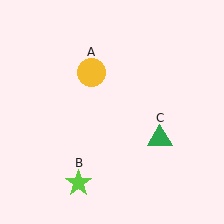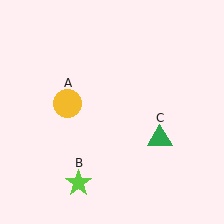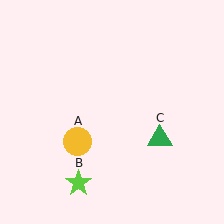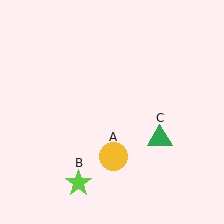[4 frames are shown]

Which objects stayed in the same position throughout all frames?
Lime star (object B) and green triangle (object C) remained stationary.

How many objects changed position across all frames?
1 object changed position: yellow circle (object A).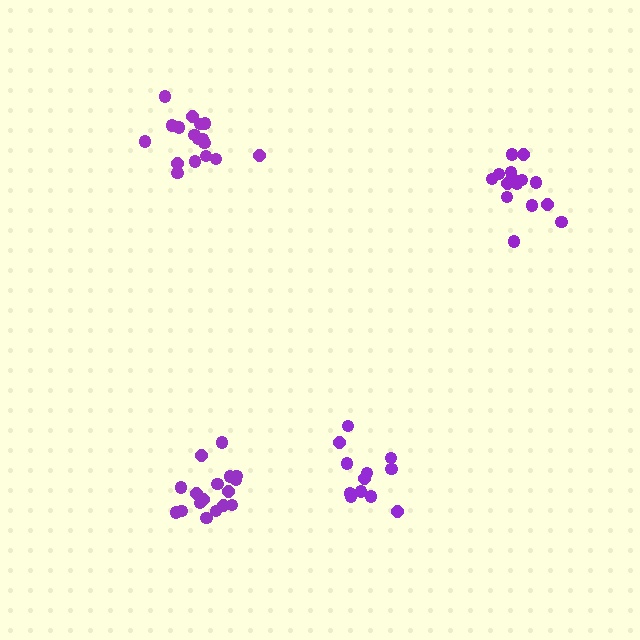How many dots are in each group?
Group 1: 12 dots, Group 2: 17 dots, Group 3: 15 dots, Group 4: 17 dots (61 total).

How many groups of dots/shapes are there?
There are 4 groups.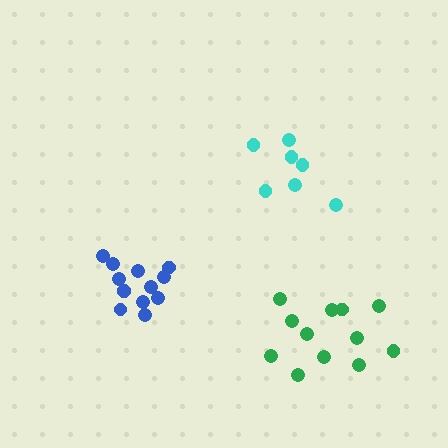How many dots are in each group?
Group 1: 13 dots, Group 2: 7 dots, Group 3: 12 dots (32 total).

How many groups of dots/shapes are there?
There are 3 groups.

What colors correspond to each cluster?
The clusters are colored: blue, cyan, green.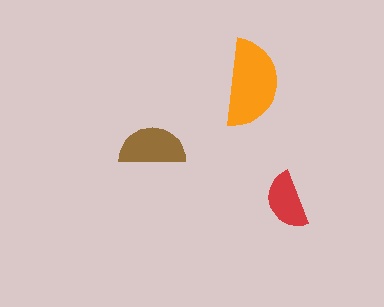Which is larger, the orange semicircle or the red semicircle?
The orange one.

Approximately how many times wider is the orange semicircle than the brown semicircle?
About 1.5 times wider.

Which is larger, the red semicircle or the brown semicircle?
The brown one.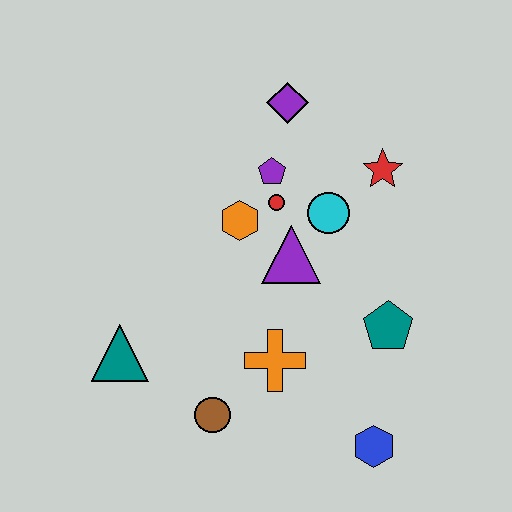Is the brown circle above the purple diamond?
No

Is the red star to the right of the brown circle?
Yes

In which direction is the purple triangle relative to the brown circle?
The purple triangle is above the brown circle.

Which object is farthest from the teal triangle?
The red star is farthest from the teal triangle.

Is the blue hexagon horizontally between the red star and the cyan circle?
Yes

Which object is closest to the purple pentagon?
The red circle is closest to the purple pentagon.